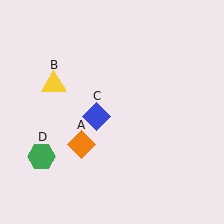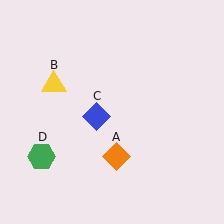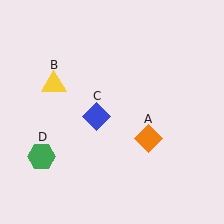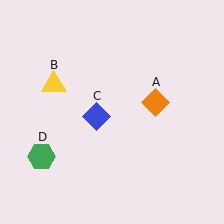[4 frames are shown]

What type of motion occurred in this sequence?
The orange diamond (object A) rotated counterclockwise around the center of the scene.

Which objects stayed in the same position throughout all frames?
Yellow triangle (object B) and blue diamond (object C) and green hexagon (object D) remained stationary.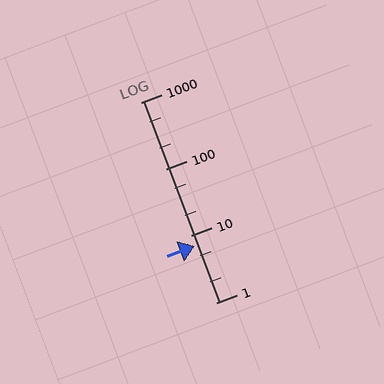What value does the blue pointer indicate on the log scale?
The pointer indicates approximately 7.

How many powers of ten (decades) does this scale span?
The scale spans 3 decades, from 1 to 1000.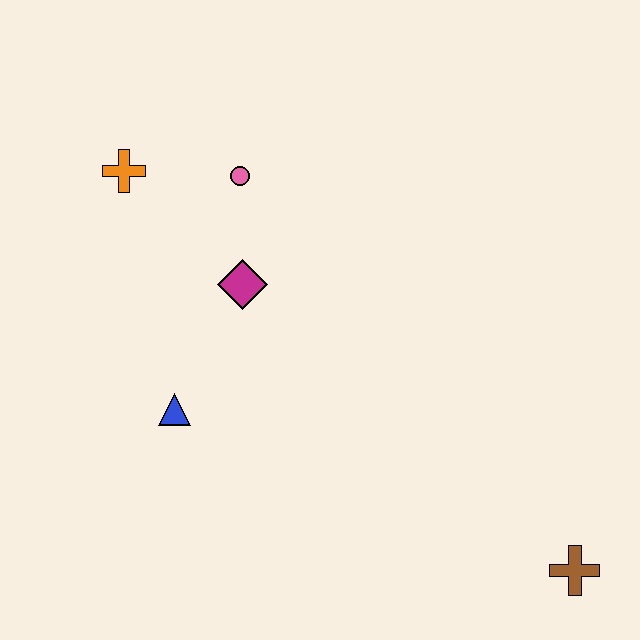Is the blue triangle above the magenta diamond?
No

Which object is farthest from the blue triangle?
The brown cross is farthest from the blue triangle.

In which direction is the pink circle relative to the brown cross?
The pink circle is above the brown cross.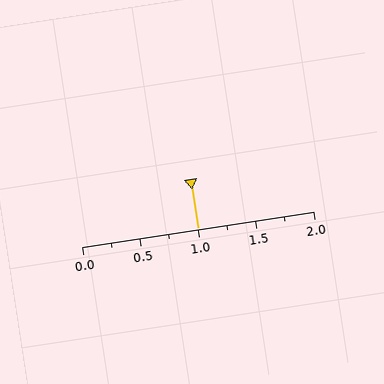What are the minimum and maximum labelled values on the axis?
The axis runs from 0.0 to 2.0.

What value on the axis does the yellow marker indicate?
The marker indicates approximately 1.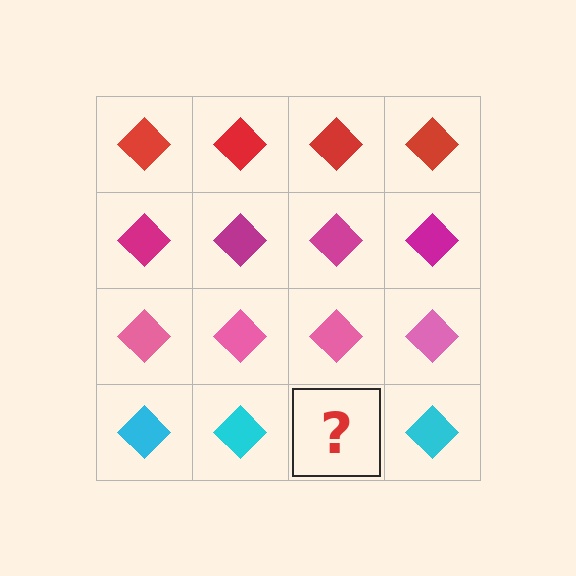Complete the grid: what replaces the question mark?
The question mark should be replaced with a cyan diamond.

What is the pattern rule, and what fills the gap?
The rule is that each row has a consistent color. The gap should be filled with a cyan diamond.